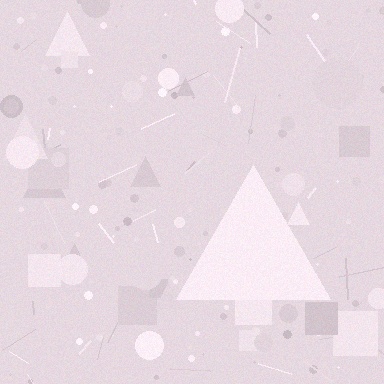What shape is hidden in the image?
A triangle is hidden in the image.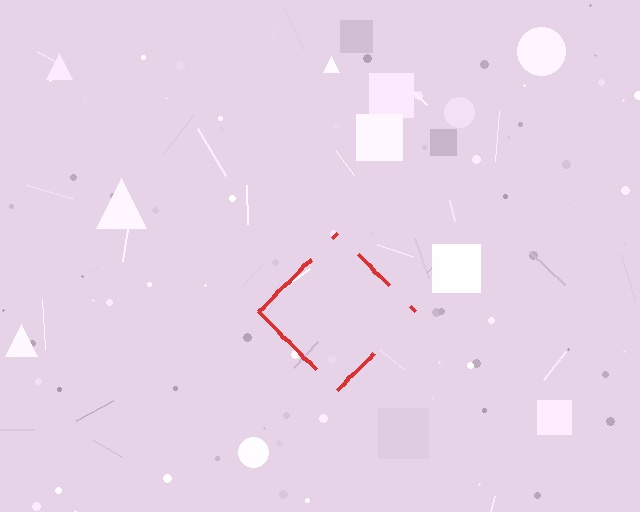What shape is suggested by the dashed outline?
The dashed outline suggests a diamond.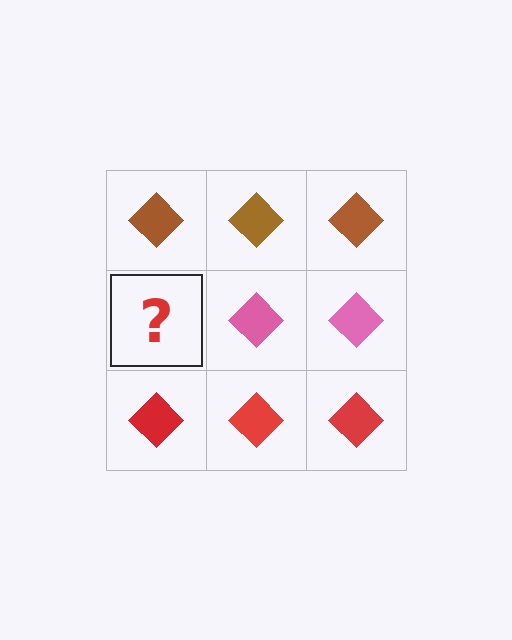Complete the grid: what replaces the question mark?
The question mark should be replaced with a pink diamond.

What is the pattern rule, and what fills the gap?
The rule is that each row has a consistent color. The gap should be filled with a pink diamond.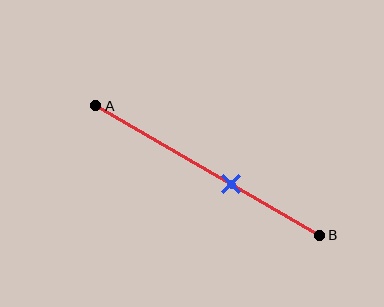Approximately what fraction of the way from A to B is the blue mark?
The blue mark is approximately 60% of the way from A to B.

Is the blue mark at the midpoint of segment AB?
No, the mark is at about 60% from A, not at the 50% midpoint.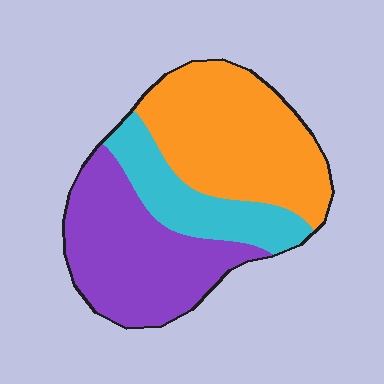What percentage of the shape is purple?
Purple covers around 40% of the shape.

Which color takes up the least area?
Cyan, at roughly 20%.